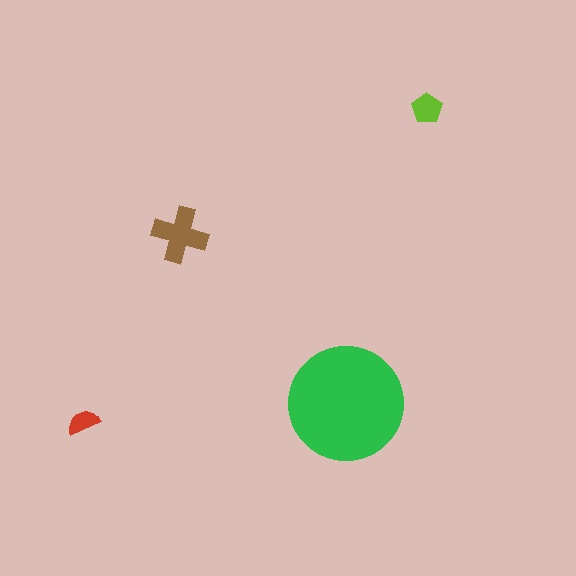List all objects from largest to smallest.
The green circle, the brown cross, the lime pentagon, the red semicircle.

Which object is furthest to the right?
The lime pentagon is rightmost.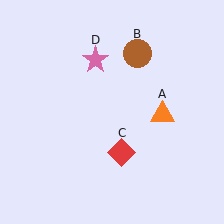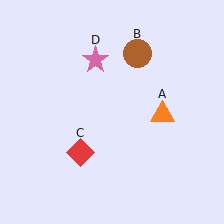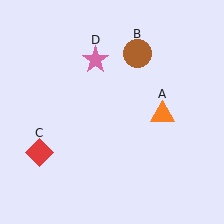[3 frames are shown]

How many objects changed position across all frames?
1 object changed position: red diamond (object C).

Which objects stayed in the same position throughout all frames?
Orange triangle (object A) and brown circle (object B) and pink star (object D) remained stationary.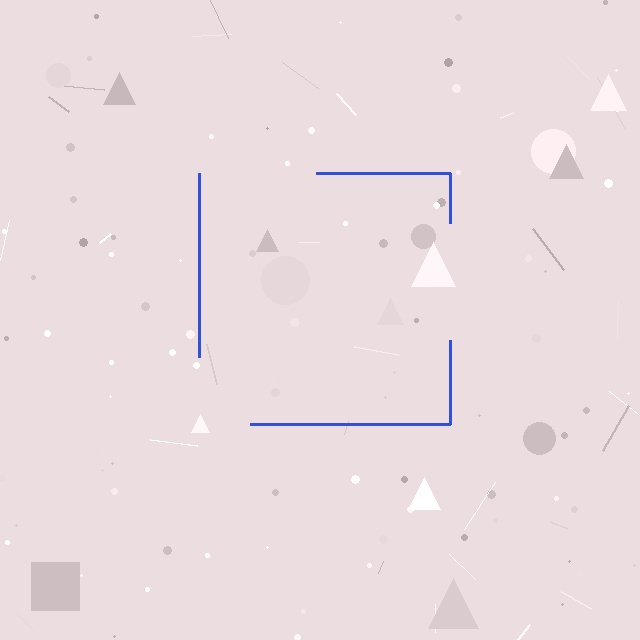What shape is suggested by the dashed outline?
The dashed outline suggests a square.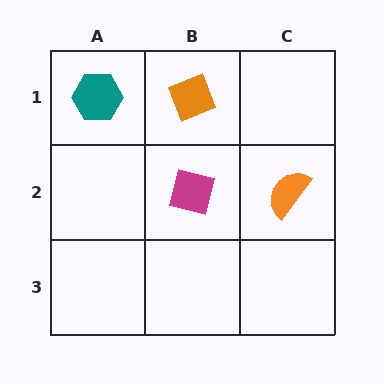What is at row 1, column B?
An orange diamond.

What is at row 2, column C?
An orange semicircle.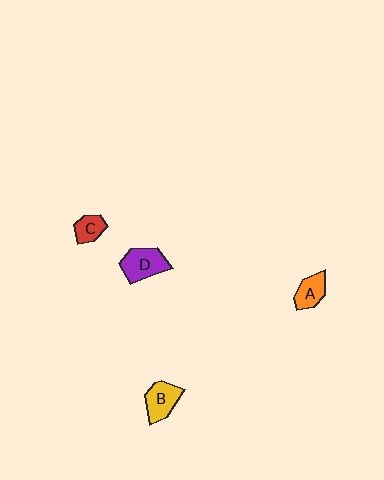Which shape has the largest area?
Shape D (purple).